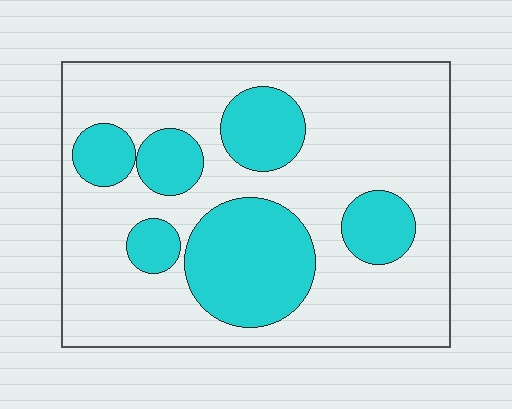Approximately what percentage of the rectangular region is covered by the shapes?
Approximately 30%.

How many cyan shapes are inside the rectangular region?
6.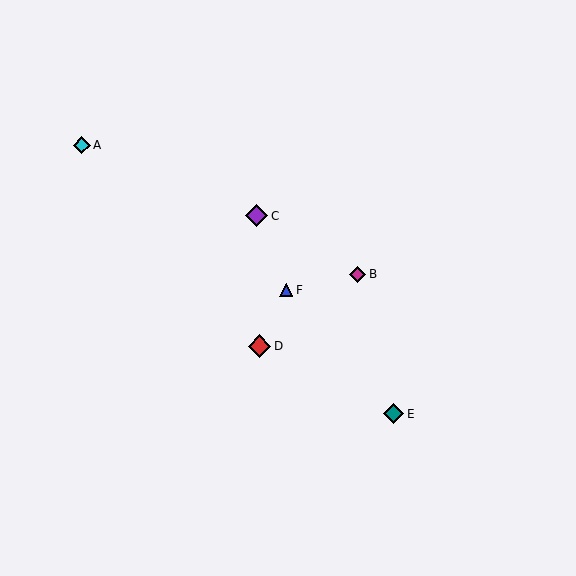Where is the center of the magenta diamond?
The center of the magenta diamond is at (358, 274).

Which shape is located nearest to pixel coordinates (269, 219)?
The purple diamond (labeled C) at (257, 216) is nearest to that location.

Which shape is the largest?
The red diamond (labeled D) is the largest.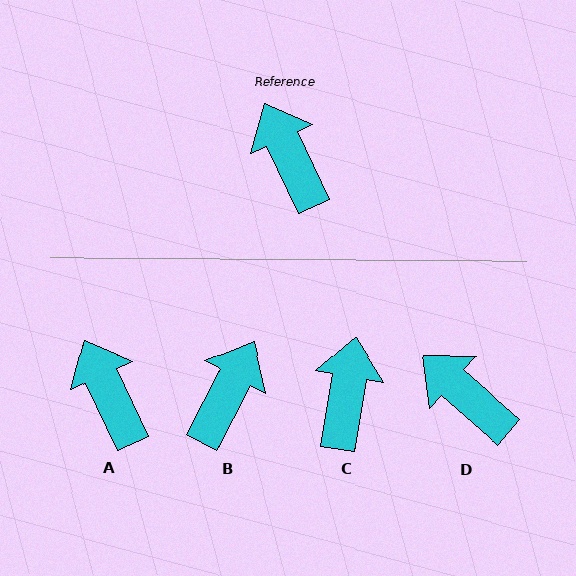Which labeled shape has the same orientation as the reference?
A.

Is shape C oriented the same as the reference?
No, it is off by about 34 degrees.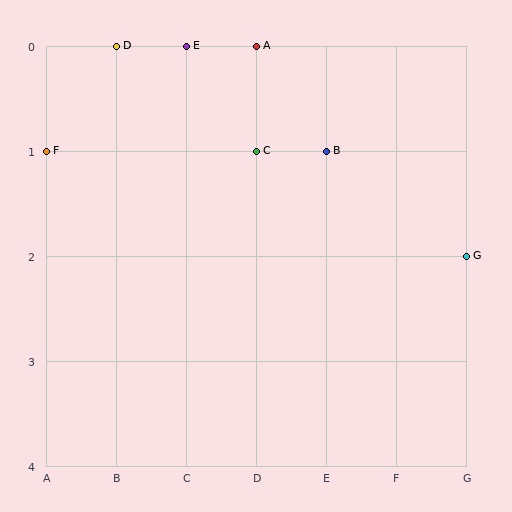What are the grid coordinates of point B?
Point B is at grid coordinates (E, 1).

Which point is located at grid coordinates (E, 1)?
Point B is at (E, 1).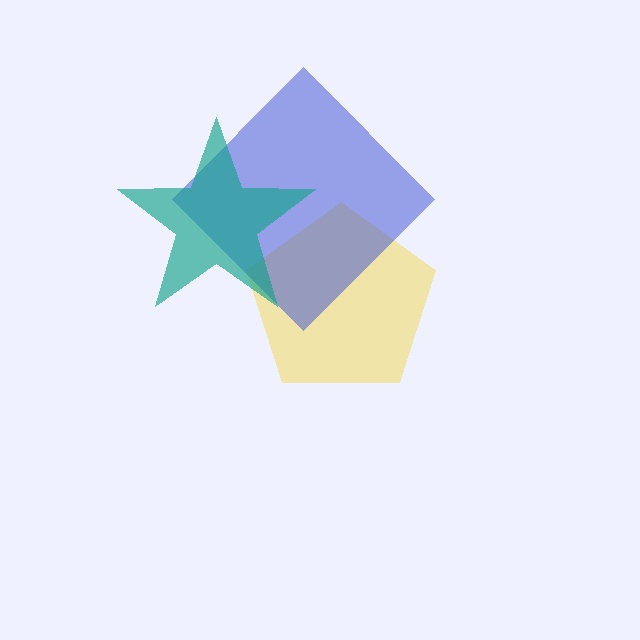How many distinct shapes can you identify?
There are 3 distinct shapes: a yellow pentagon, a blue diamond, a teal star.